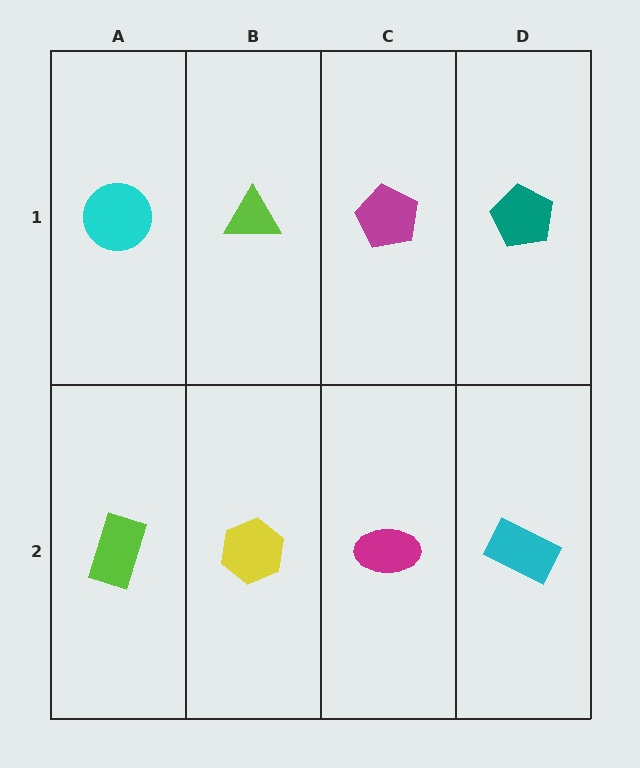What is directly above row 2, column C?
A magenta pentagon.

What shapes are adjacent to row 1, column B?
A yellow hexagon (row 2, column B), a cyan circle (row 1, column A), a magenta pentagon (row 1, column C).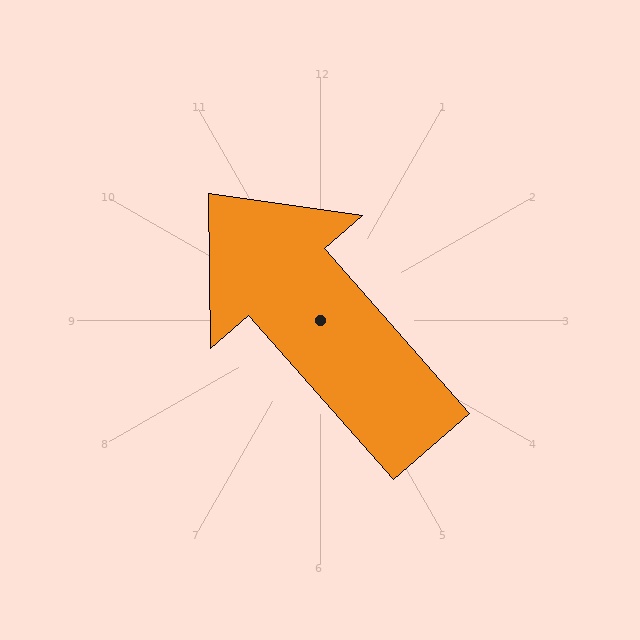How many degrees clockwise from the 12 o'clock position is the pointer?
Approximately 319 degrees.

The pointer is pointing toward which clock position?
Roughly 11 o'clock.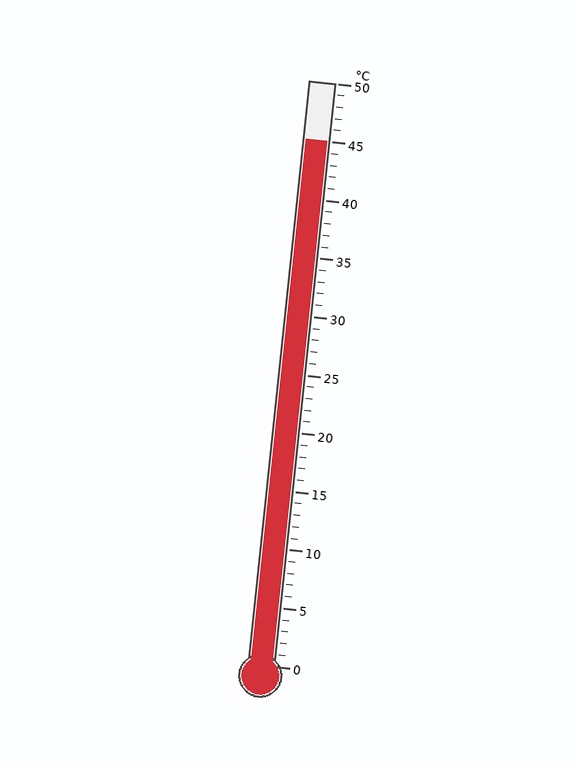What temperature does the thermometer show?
The thermometer shows approximately 45°C.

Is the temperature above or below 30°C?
The temperature is above 30°C.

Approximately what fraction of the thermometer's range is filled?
The thermometer is filled to approximately 90% of its range.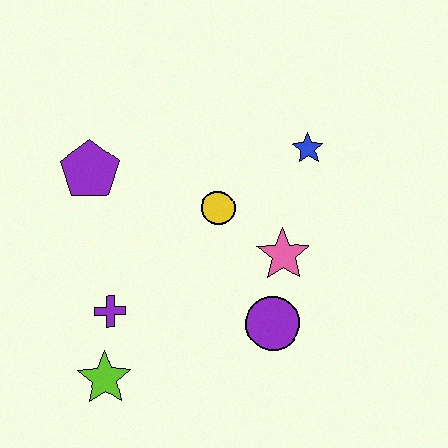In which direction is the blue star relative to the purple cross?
The blue star is to the right of the purple cross.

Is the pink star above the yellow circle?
No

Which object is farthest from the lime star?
The blue star is farthest from the lime star.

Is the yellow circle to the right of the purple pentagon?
Yes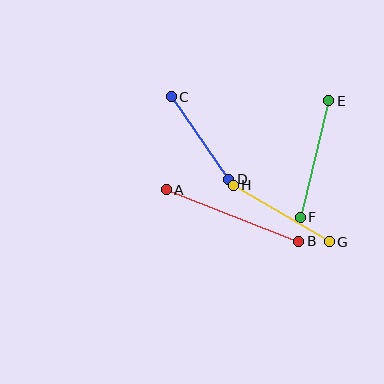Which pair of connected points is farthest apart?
Points A and B are farthest apart.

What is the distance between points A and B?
The distance is approximately 142 pixels.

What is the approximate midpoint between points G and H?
The midpoint is at approximately (281, 213) pixels.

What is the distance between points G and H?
The distance is approximately 111 pixels.